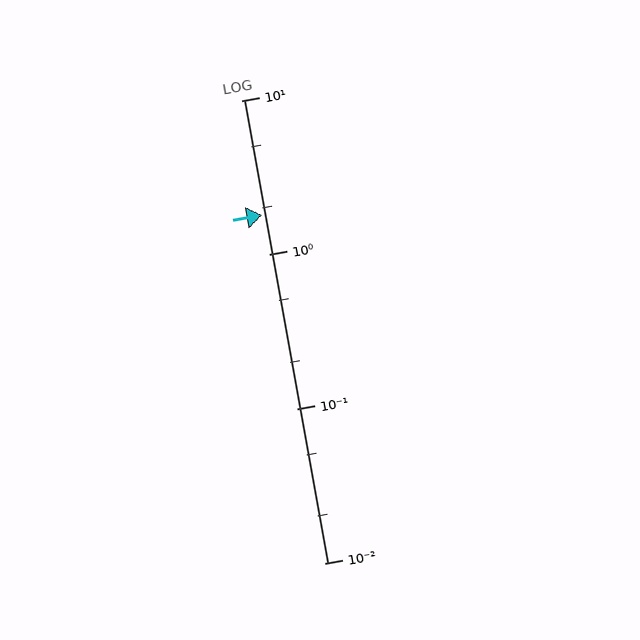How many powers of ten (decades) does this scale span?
The scale spans 3 decades, from 0.01 to 10.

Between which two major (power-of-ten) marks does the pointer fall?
The pointer is between 1 and 10.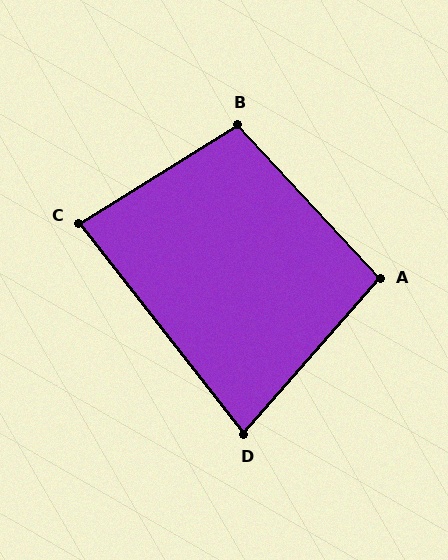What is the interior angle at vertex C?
Approximately 84 degrees (acute).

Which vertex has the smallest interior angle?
D, at approximately 79 degrees.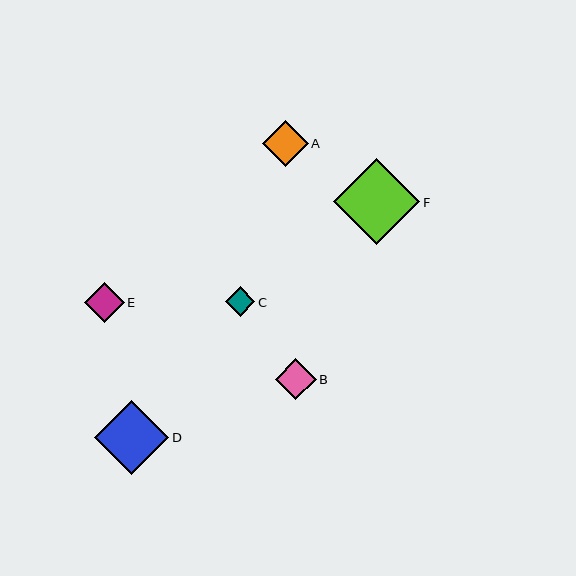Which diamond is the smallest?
Diamond C is the smallest with a size of approximately 29 pixels.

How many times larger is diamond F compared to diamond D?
Diamond F is approximately 1.1 times the size of diamond D.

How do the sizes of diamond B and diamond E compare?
Diamond B and diamond E are approximately the same size.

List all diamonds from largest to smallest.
From largest to smallest: F, D, A, B, E, C.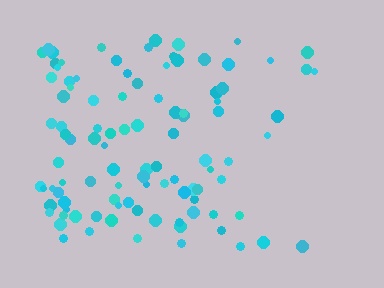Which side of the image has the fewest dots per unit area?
The right.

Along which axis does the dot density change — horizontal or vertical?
Horizontal.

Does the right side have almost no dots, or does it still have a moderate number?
Still a moderate number, just noticeably fewer than the left.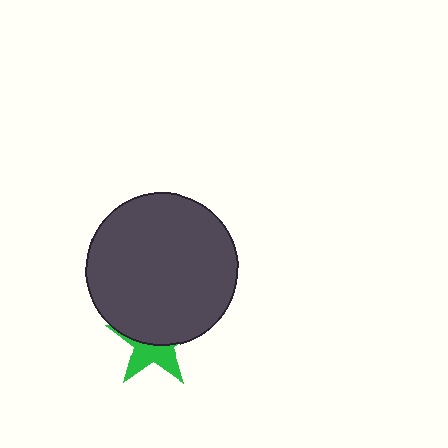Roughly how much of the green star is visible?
A small part of it is visible (roughly 43%).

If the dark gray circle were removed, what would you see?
You would see the complete green star.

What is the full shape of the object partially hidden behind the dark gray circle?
The partially hidden object is a green star.